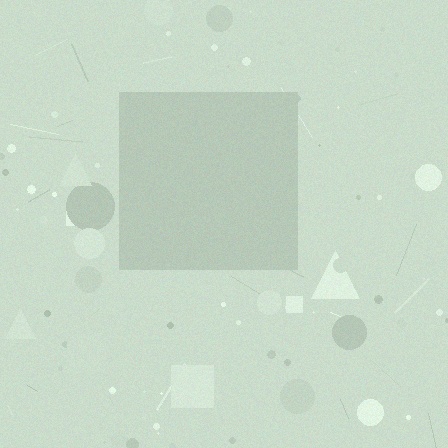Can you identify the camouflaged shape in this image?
The camouflaged shape is a square.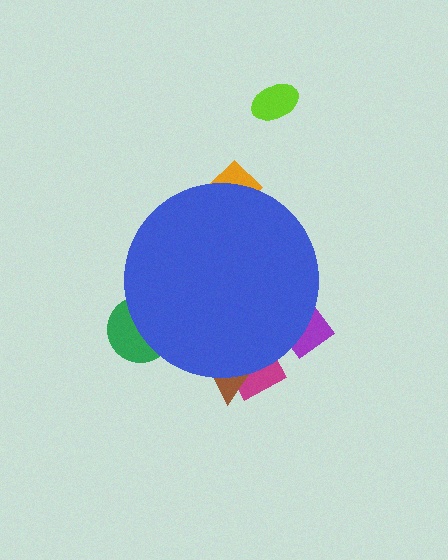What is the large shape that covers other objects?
A blue circle.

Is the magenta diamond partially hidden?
Yes, the magenta diamond is partially hidden behind the blue circle.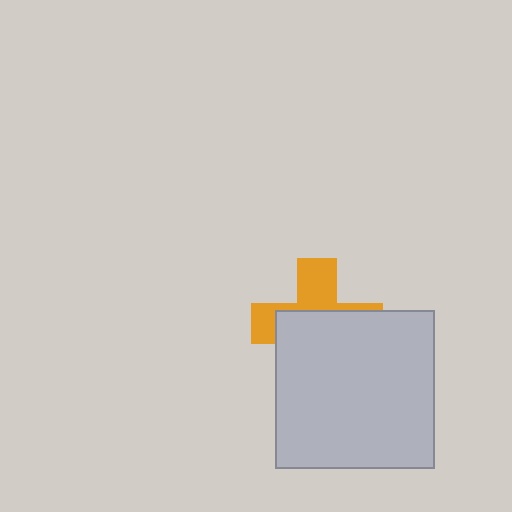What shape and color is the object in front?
The object in front is a light gray square.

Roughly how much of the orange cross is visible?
A small part of it is visible (roughly 38%).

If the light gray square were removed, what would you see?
You would see the complete orange cross.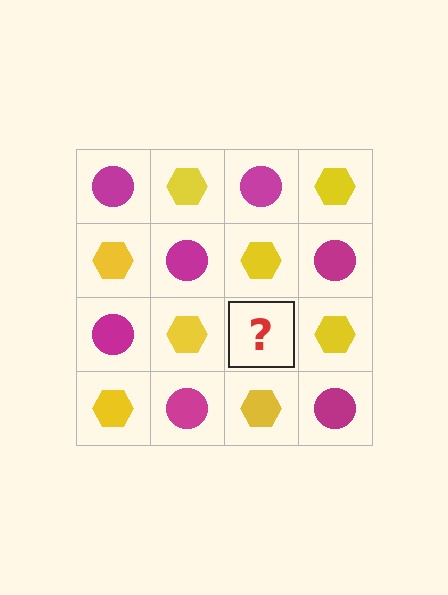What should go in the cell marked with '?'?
The missing cell should contain a magenta circle.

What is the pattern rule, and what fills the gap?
The rule is that it alternates magenta circle and yellow hexagon in a checkerboard pattern. The gap should be filled with a magenta circle.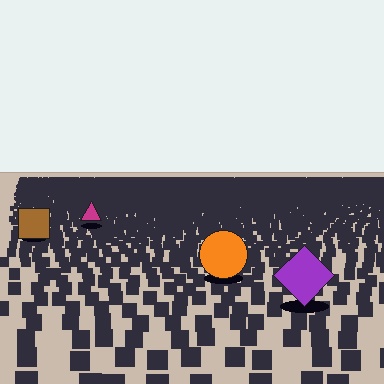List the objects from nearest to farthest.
From nearest to farthest: the purple diamond, the orange circle, the brown square, the magenta triangle.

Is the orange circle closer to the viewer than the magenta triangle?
Yes. The orange circle is closer — you can tell from the texture gradient: the ground texture is coarser near it.